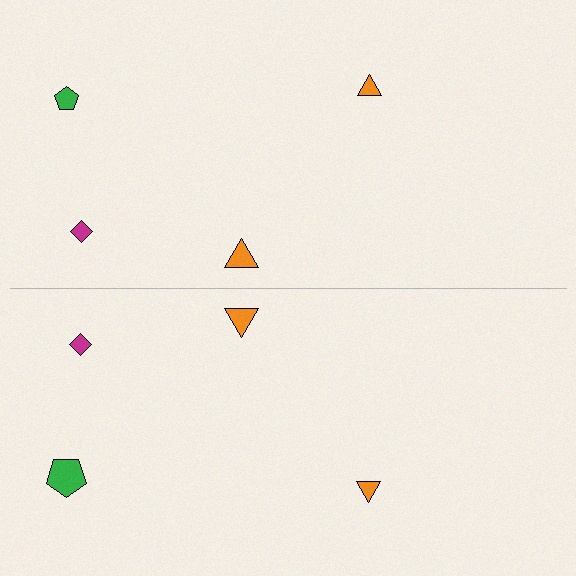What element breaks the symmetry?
The green pentagon on the bottom side has a different size than its mirror counterpart.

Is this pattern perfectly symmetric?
No, the pattern is not perfectly symmetric. The green pentagon on the bottom side has a different size than its mirror counterpart.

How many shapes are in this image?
There are 8 shapes in this image.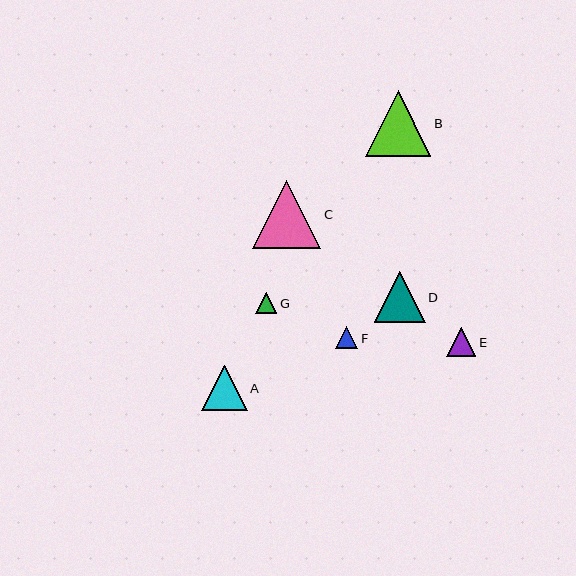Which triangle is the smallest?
Triangle G is the smallest with a size of approximately 21 pixels.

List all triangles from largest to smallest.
From largest to smallest: C, B, D, A, E, F, G.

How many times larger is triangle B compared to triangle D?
Triangle B is approximately 1.3 times the size of triangle D.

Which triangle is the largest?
Triangle C is the largest with a size of approximately 68 pixels.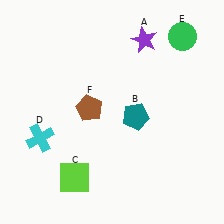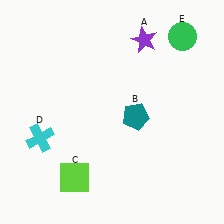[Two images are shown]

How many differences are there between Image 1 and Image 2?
There is 1 difference between the two images.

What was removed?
The brown pentagon (F) was removed in Image 2.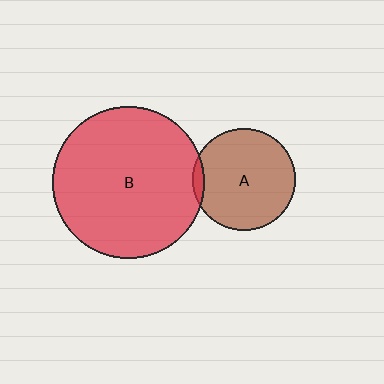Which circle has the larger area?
Circle B (red).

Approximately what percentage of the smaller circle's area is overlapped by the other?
Approximately 5%.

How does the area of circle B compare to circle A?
Approximately 2.2 times.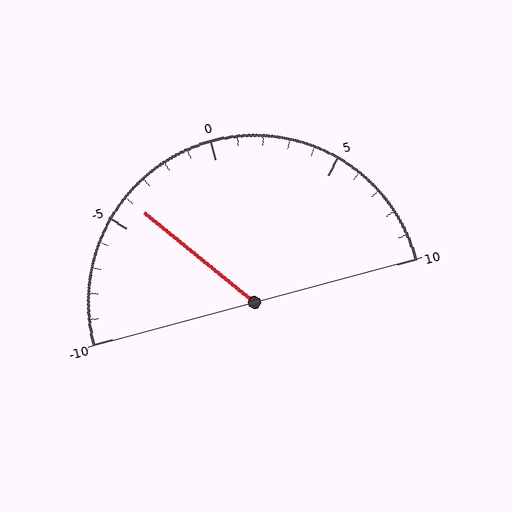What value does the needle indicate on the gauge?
The needle indicates approximately -4.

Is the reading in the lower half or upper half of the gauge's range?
The reading is in the lower half of the range (-10 to 10).